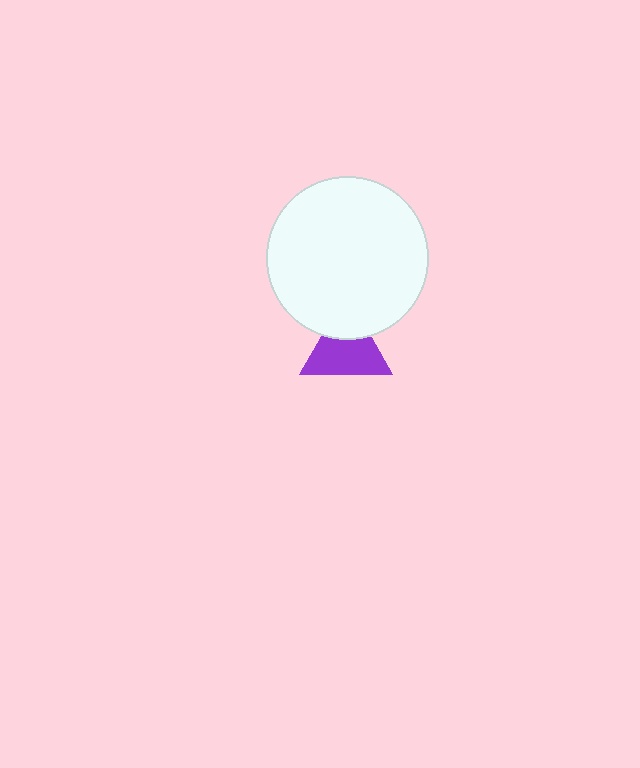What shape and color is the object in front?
The object in front is a white circle.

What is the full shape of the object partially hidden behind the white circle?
The partially hidden object is a purple triangle.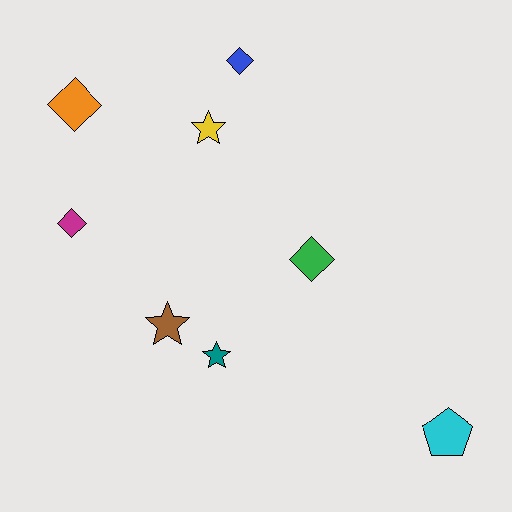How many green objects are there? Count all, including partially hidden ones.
There is 1 green object.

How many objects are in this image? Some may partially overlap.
There are 8 objects.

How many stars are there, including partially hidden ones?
There are 3 stars.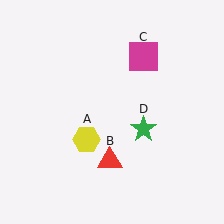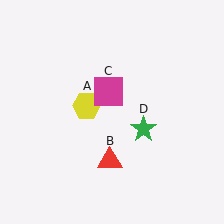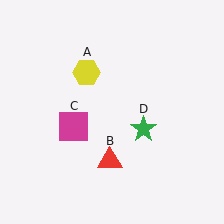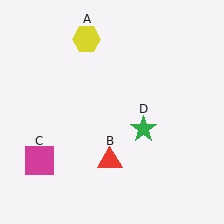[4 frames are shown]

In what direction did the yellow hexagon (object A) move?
The yellow hexagon (object A) moved up.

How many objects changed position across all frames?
2 objects changed position: yellow hexagon (object A), magenta square (object C).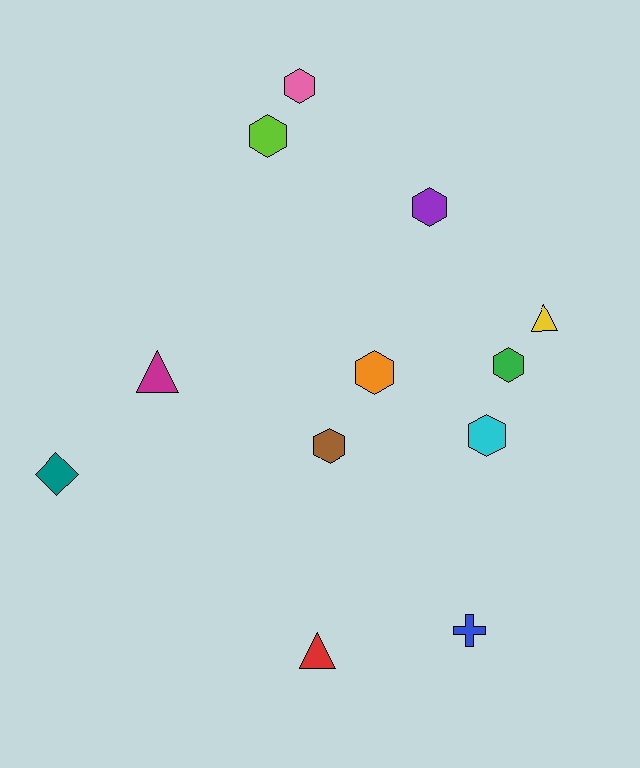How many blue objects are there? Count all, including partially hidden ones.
There is 1 blue object.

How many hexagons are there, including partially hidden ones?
There are 7 hexagons.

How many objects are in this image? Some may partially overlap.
There are 12 objects.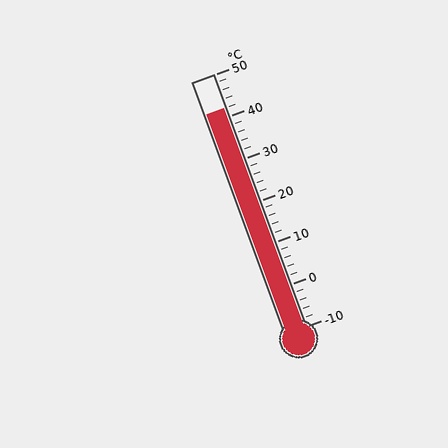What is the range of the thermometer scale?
The thermometer scale ranges from -10°C to 50°C.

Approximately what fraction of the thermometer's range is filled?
The thermometer is filled to approximately 85% of its range.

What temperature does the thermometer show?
The thermometer shows approximately 42°C.